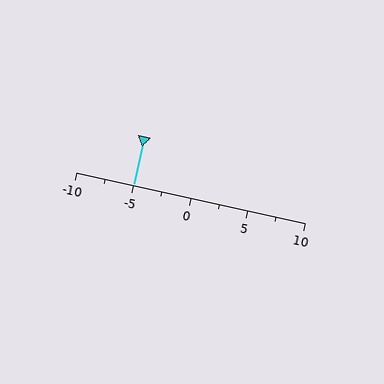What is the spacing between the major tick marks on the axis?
The major ticks are spaced 5 apart.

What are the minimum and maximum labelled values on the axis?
The axis runs from -10 to 10.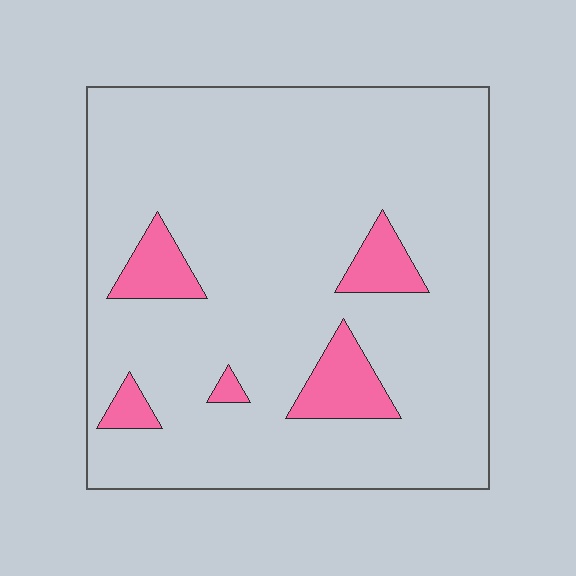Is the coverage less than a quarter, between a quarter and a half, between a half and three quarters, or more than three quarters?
Less than a quarter.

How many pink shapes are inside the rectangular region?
5.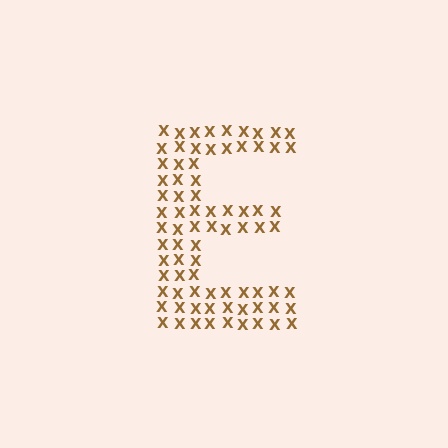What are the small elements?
The small elements are letter X's.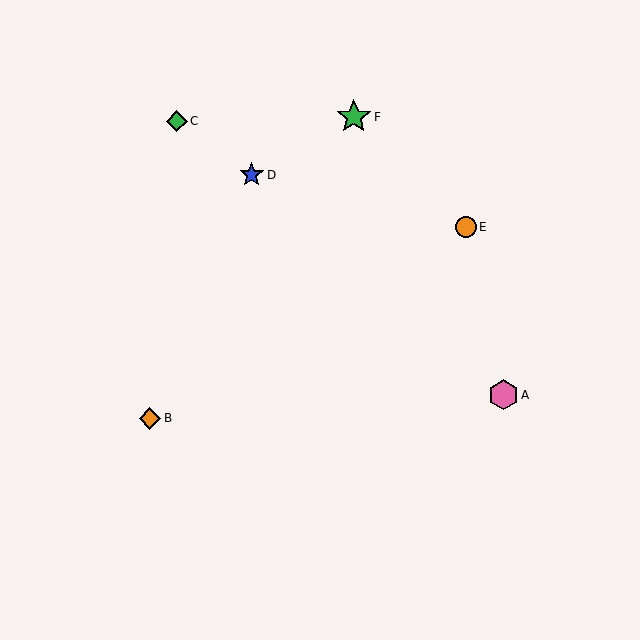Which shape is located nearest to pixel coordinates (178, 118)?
The green diamond (labeled C) at (177, 121) is nearest to that location.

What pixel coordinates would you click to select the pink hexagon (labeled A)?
Click at (503, 395) to select the pink hexagon A.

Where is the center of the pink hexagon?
The center of the pink hexagon is at (503, 395).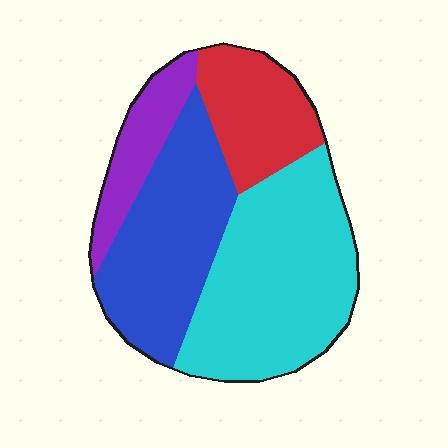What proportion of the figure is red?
Red covers 17% of the figure.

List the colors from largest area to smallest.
From largest to smallest: cyan, blue, red, purple.